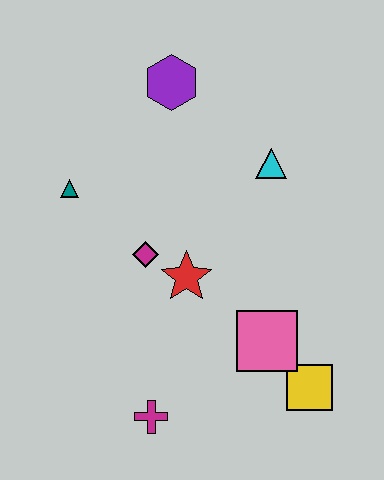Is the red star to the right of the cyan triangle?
No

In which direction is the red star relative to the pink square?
The red star is to the left of the pink square.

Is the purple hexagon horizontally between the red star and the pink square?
No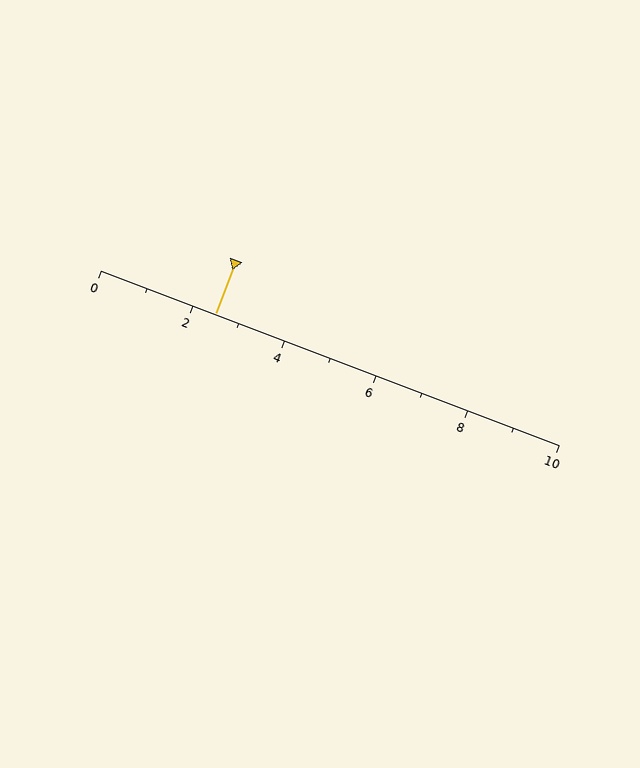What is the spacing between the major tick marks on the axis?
The major ticks are spaced 2 apart.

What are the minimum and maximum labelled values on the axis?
The axis runs from 0 to 10.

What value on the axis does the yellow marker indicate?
The marker indicates approximately 2.5.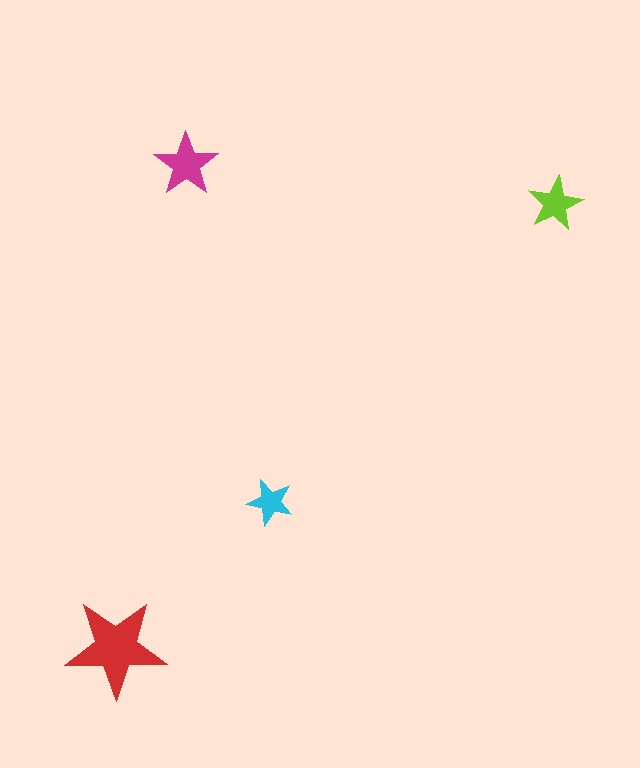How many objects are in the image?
There are 4 objects in the image.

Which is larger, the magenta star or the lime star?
The magenta one.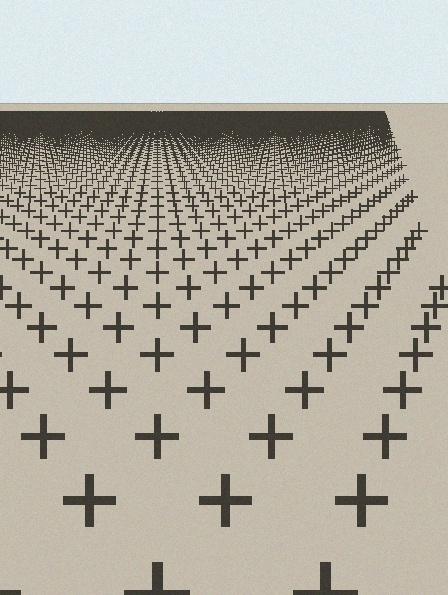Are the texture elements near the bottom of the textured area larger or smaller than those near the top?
Larger. Near the bottom, elements are closer to the viewer and appear at a bigger on-screen size.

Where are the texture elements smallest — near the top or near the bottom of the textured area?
Near the top.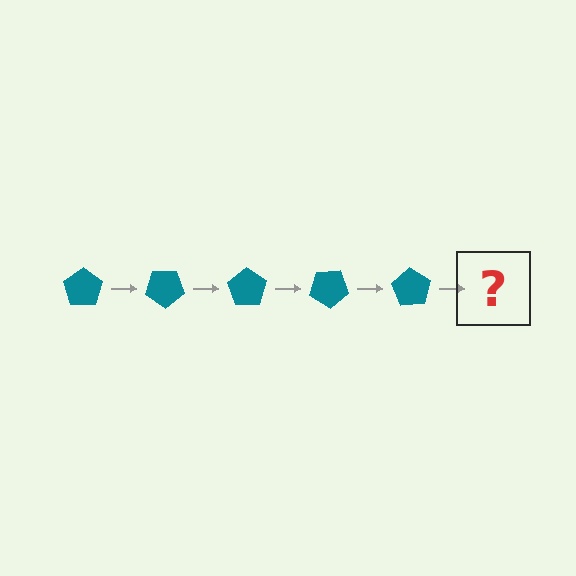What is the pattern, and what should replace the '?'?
The pattern is that the pentagon rotates 35 degrees each step. The '?' should be a teal pentagon rotated 175 degrees.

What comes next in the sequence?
The next element should be a teal pentagon rotated 175 degrees.